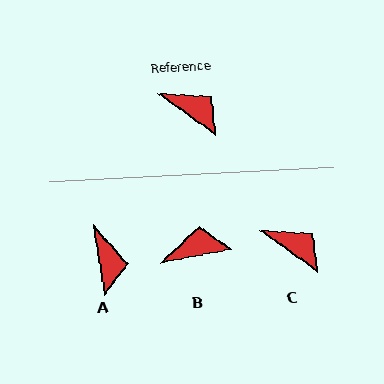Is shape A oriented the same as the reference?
No, it is off by about 44 degrees.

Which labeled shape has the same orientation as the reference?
C.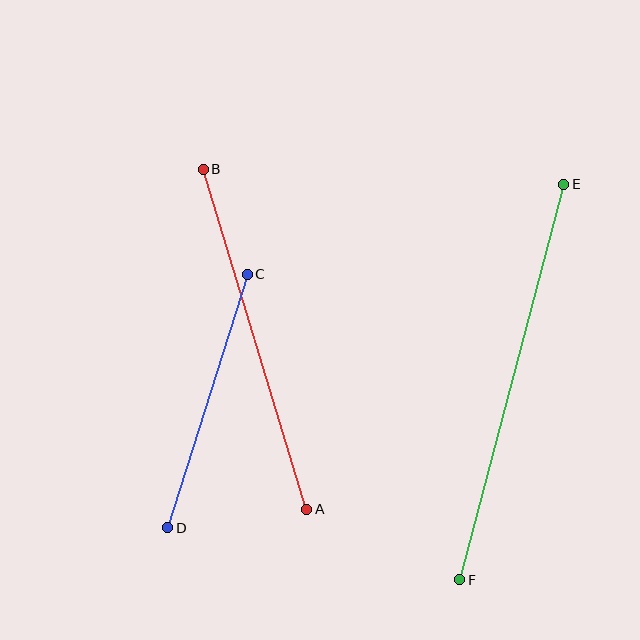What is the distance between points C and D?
The distance is approximately 266 pixels.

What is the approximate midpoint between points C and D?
The midpoint is at approximately (207, 401) pixels.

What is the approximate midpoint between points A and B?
The midpoint is at approximately (255, 339) pixels.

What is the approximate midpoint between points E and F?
The midpoint is at approximately (512, 382) pixels.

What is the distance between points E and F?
The distance is approximately 409 pixels.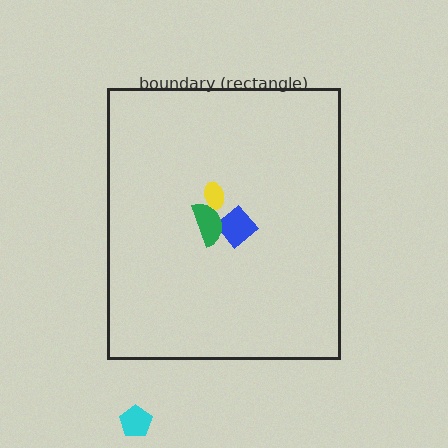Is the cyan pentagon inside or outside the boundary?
Outside.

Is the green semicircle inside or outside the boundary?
Inside.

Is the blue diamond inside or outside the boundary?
Inside.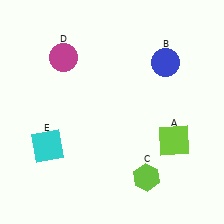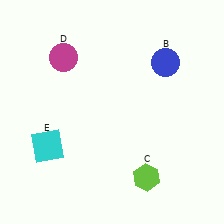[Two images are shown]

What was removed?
The lime square (A) was removed in Image 2.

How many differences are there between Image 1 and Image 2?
There is 1 difference between the two images.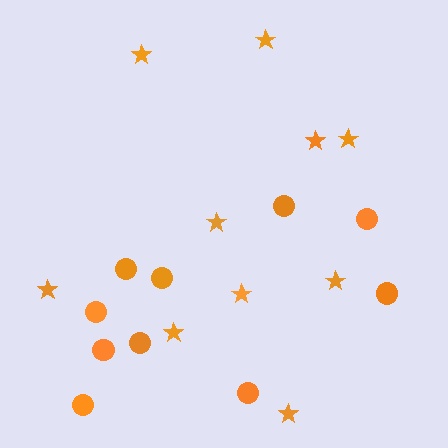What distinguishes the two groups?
There are 2 groups: one group of stars (10) and one group of circles (10).